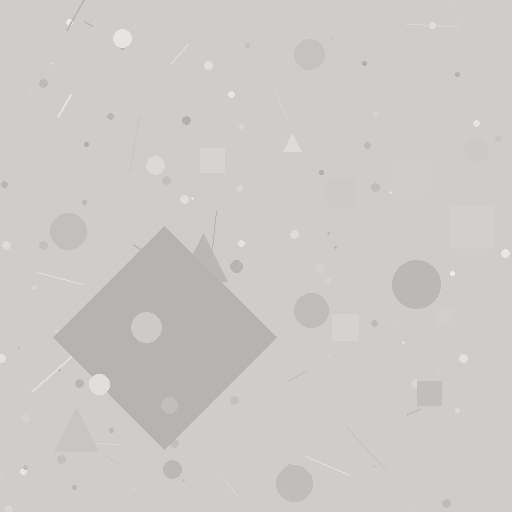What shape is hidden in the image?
A diamond is hidden in the image.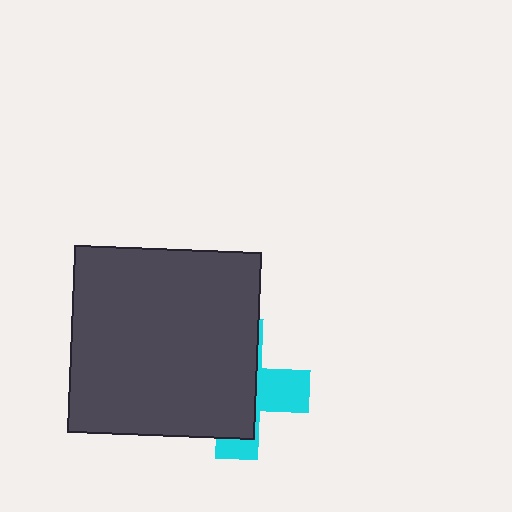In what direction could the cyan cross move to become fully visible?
The cyan cross could move right. That would shift it out from behind the dark gray square entirely.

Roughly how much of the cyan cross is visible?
A small part of it is visible (roughly 34%).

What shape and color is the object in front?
The object in front is a dark gray square.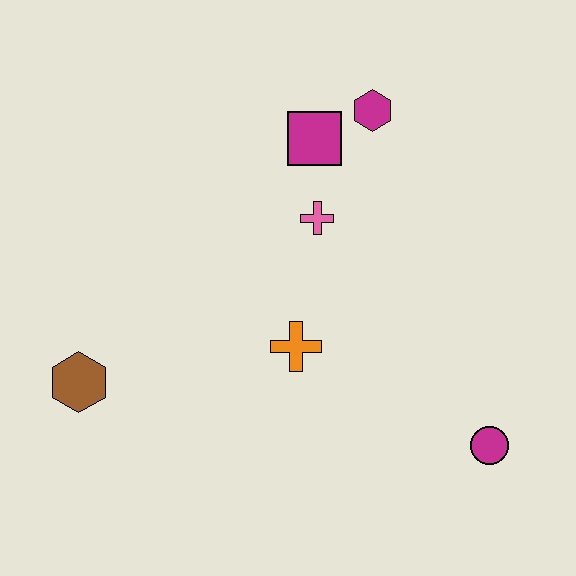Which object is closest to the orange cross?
The pink cross is closest to the orange cross.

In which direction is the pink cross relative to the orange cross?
The pink cross is above the orange cross.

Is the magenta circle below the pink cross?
Yes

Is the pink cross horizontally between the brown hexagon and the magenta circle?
Yes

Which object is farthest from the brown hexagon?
The magenta circle is farthest from the brown hexagon.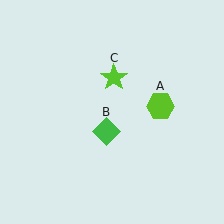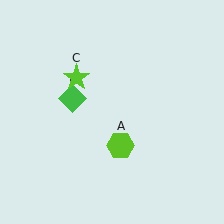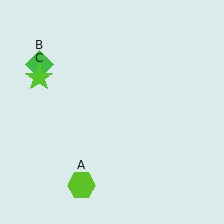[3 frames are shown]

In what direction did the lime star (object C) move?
The lime star (object C) moved left.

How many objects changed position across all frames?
3 objects changed position: lime hexagon (object A), green diamond (object B), lime star (object C).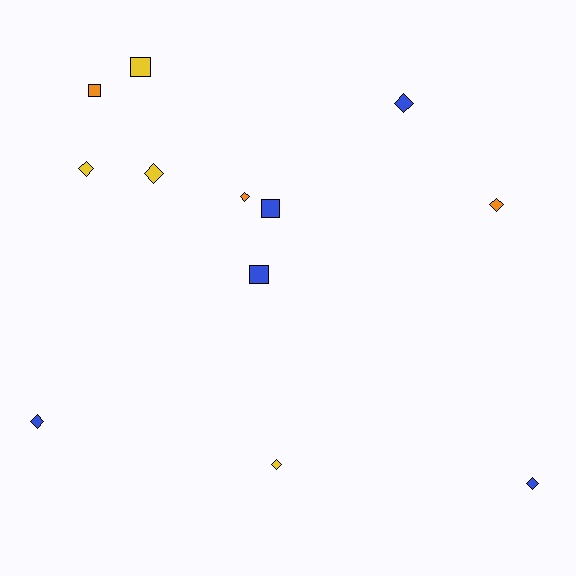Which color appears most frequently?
Blue, with 5 objects.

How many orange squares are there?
There is 1 orange square.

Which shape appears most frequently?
Diamond, with 8 objects.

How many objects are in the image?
There are 12 objects.